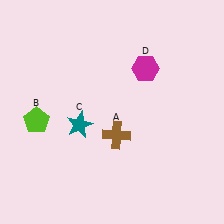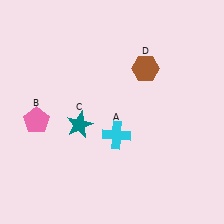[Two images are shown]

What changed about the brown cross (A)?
In Image 1, A is brown. In Image 2, it changed to cyan.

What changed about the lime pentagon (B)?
In Image 1, B is lime. In Image 2, it changed to pink.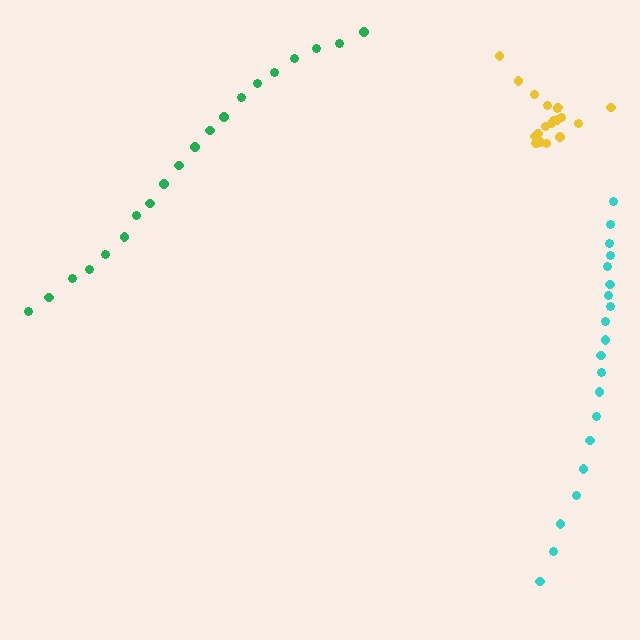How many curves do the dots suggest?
There are 3 distinct paths.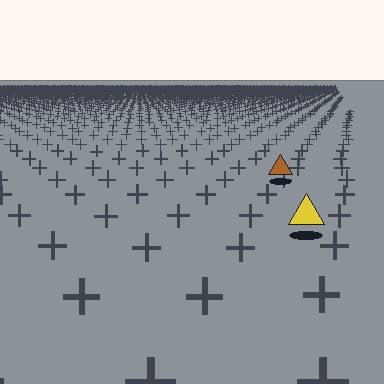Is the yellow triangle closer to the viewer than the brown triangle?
Yes. The yellow triangle is closer — you can tell from the texture gradient: the ground texture is coarser near it.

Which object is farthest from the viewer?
The brown triangle is farthest from the viewer. It appears smaller and the ground texture around it is denser.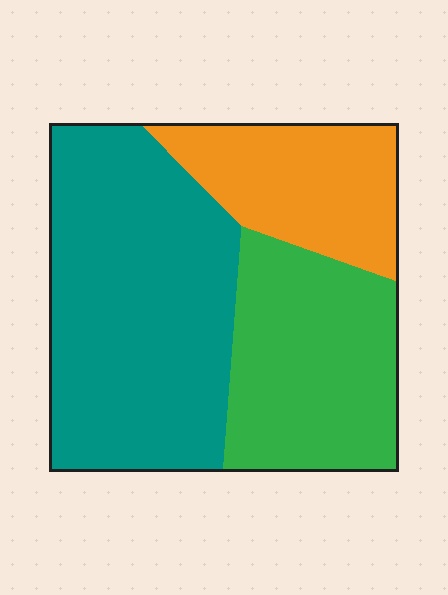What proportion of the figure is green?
Green covers 30% of the figure.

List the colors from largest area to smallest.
From largest to smallest: teal, green, orange.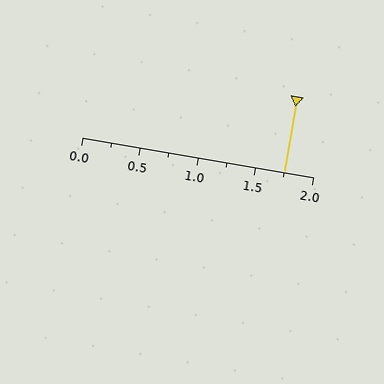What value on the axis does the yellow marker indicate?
The marker indicates approximately 1.75.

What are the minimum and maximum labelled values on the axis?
The axis runs from 0.0 to 2.0.